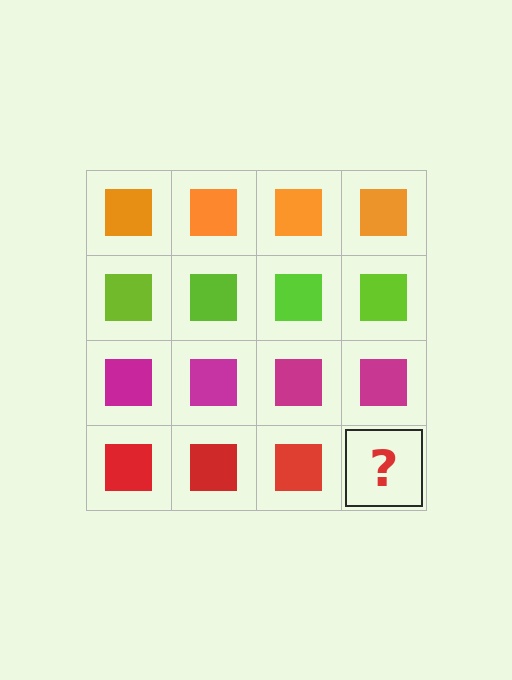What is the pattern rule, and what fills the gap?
The rule is that each row has a consistent color. The gap should be filled with a red square.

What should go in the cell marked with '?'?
The missing cell should contain a red square.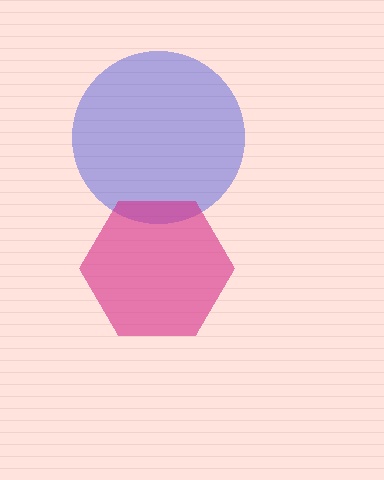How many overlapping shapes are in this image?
There are 2 overlapping shapes in the image.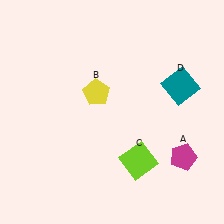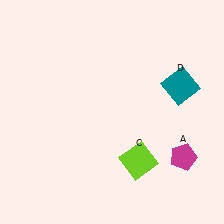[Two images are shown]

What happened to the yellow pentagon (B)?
The yellow pentagon (B) was removed in Image 2. It was in the top-left area of Image 1.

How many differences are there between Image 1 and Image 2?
There is 1 difference between the two images.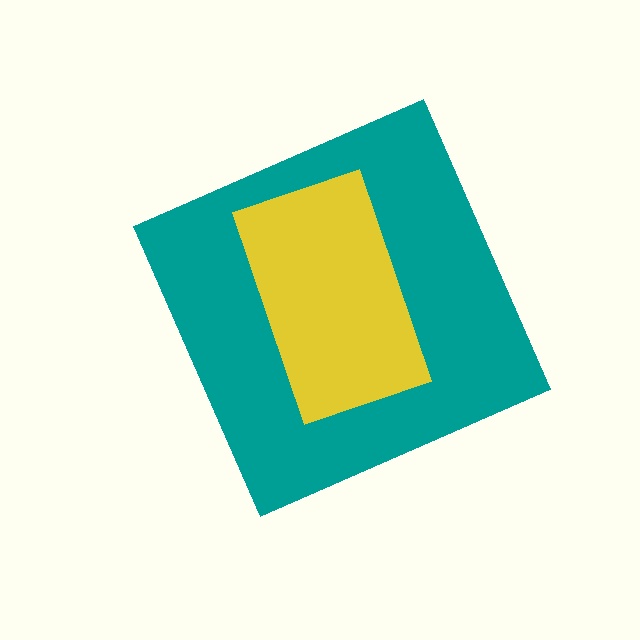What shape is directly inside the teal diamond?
The yellow rectangle.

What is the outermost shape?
The teal diamond.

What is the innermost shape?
The yellow rectangle.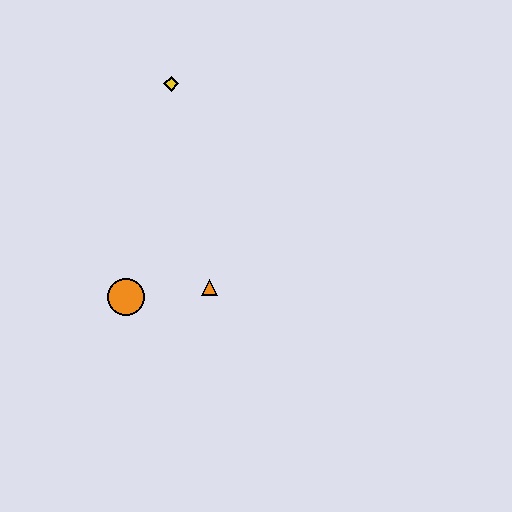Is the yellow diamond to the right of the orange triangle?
No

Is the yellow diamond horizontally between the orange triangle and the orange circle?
Yes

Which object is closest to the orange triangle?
The orange circle is closest to the orange triangle.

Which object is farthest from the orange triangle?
The yellow diamond is farthest from the orange triangle.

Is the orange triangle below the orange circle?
No